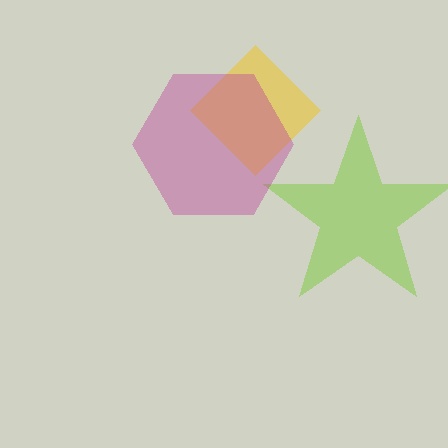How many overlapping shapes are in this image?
There are 3 overlapping shapes in the image.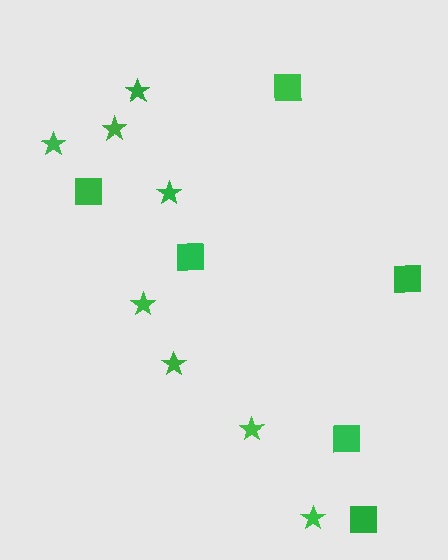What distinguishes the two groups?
There are 2 groups: one group of squares (6) and one group of stars (8).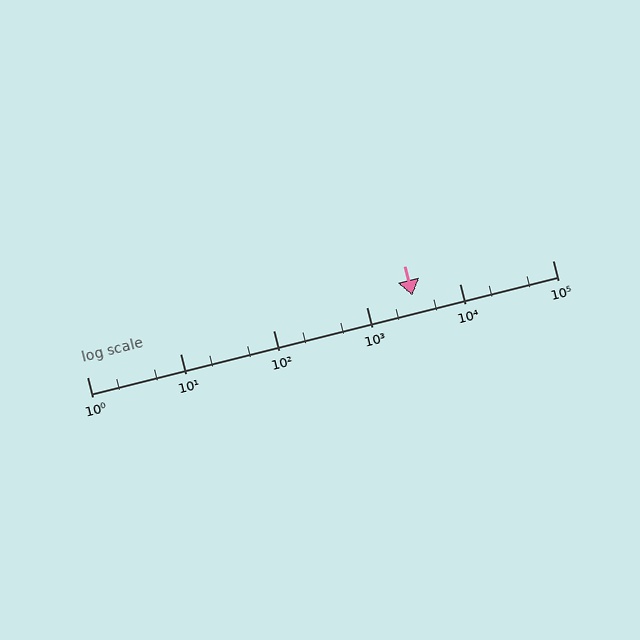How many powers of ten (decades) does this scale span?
The scale spans 5 decades, from 1 to 100000.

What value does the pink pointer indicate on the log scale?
The pointer indicates approximately 3100.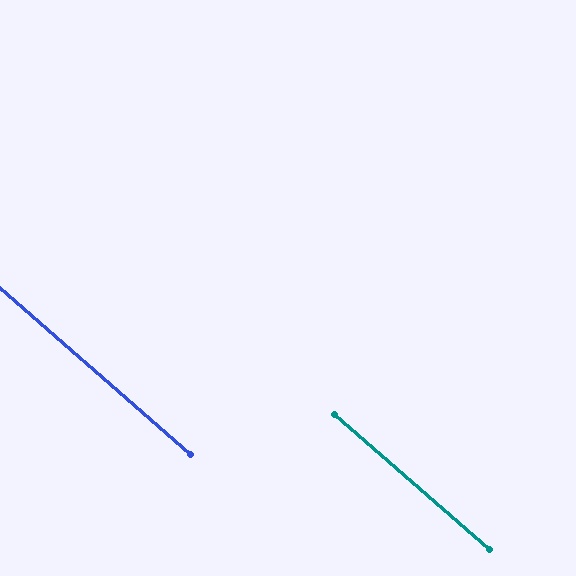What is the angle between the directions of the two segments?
Approximately 0 degrees.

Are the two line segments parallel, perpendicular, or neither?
Parallel — their directions differ by only 0.1°.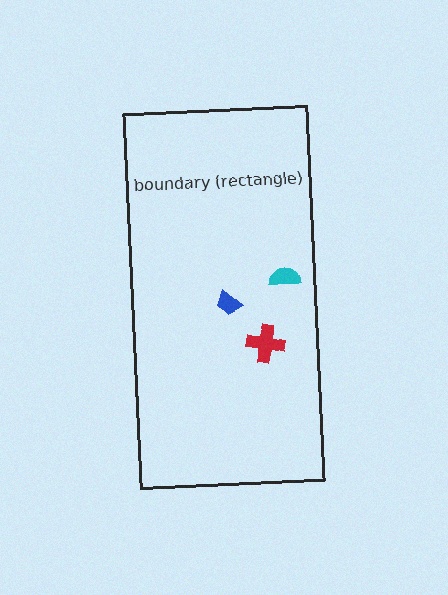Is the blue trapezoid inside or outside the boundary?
Inside.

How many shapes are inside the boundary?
3 inside, 0 outside.